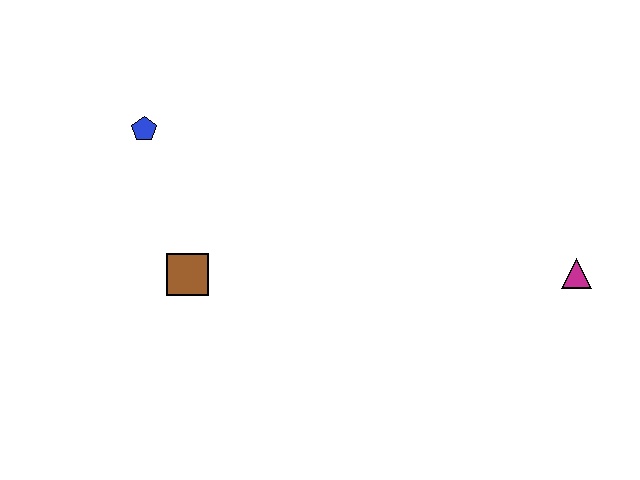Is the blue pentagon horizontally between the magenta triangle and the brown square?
No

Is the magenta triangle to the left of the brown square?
No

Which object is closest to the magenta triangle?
The brown square is closest to the magenta triangle.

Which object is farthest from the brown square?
The magenta triangle is farthest from the brown square.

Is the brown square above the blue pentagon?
No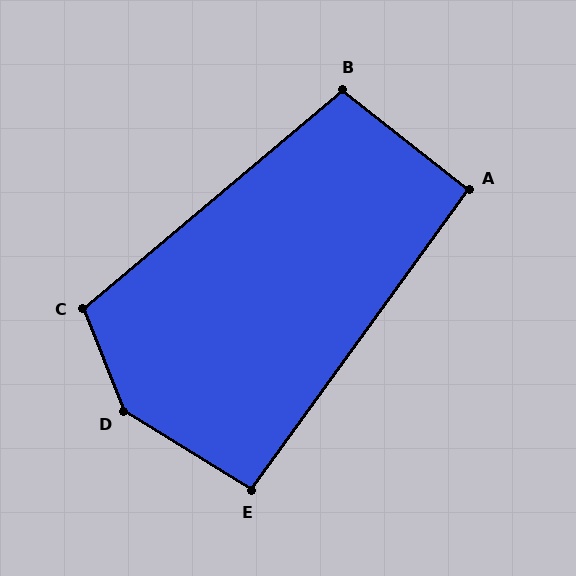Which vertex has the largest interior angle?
D, at approximately 143 degrees.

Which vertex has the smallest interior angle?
A, at approximately 93 degrees.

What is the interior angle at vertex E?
Approximately 94 degrees (approximately right).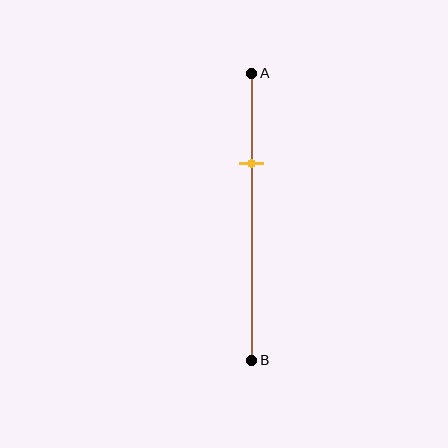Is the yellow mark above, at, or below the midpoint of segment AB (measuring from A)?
The yellow mark is above the midpoint of segment AB.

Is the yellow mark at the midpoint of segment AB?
No, the mark is at about 30% from A, not at the 50% midpoint.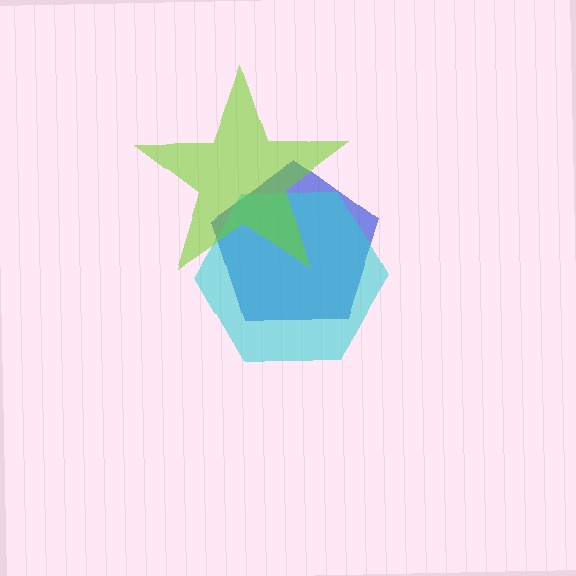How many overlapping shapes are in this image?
There are 3 overlapping shapes in the image.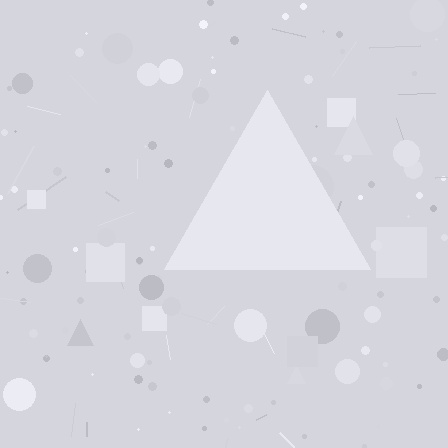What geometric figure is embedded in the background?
A triangle is embedded in the background.